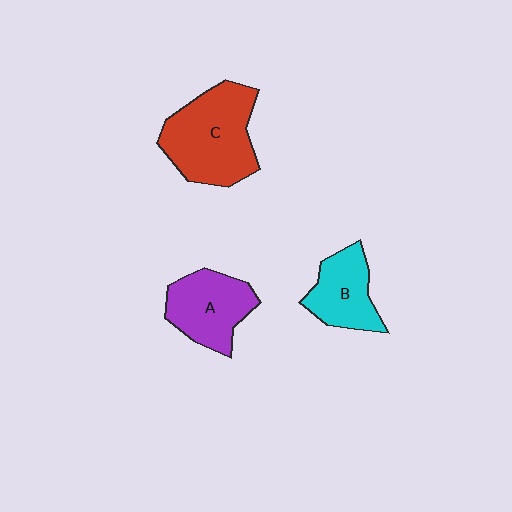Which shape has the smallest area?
Shape B (cyan).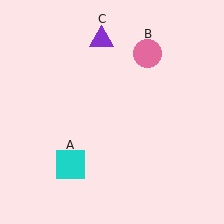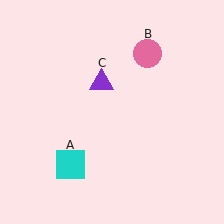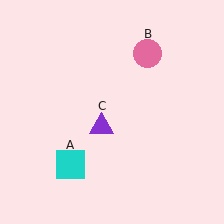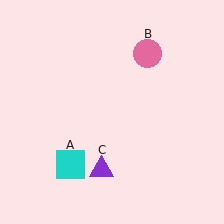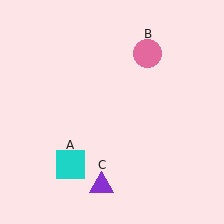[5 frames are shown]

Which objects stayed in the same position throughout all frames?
Cyan square (object A) and pink circle (object B) remained stationary.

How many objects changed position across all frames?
1 object changed position: purple triangle (object C).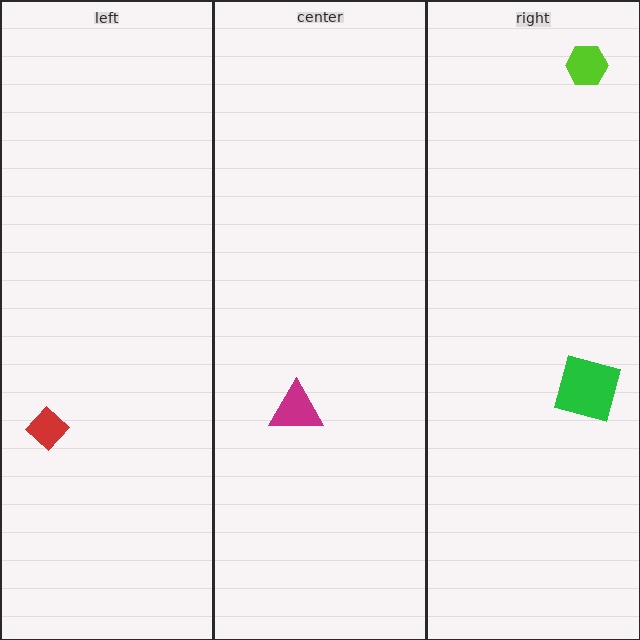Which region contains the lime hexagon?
The right region.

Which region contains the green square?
The right region.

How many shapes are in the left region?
1.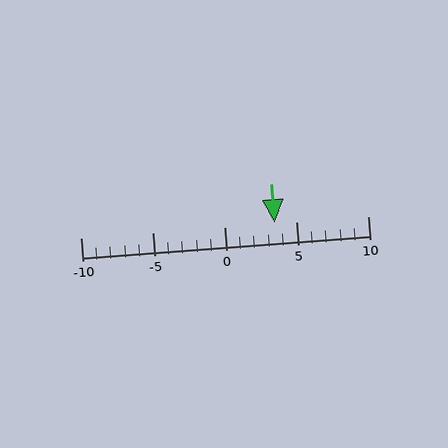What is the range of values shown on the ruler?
The ruler shows values from -10 to 10.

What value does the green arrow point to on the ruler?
The green arrow points to approximately 4.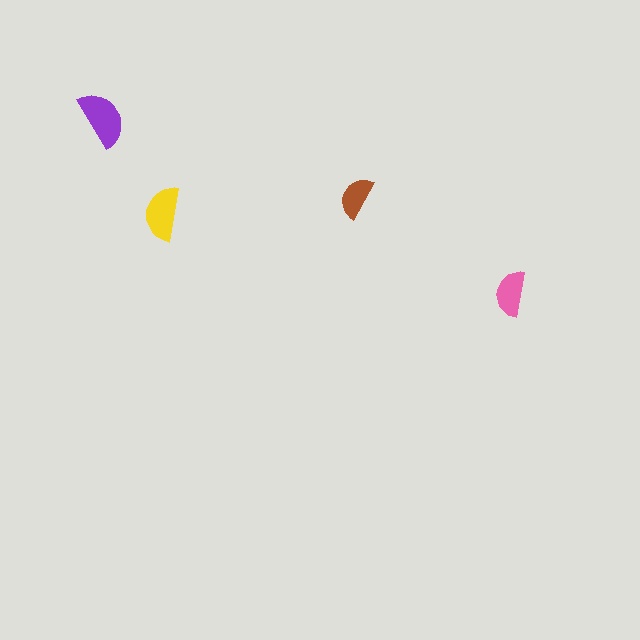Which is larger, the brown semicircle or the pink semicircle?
The pink one.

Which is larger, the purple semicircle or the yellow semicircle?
The purple one.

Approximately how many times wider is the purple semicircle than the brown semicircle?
About 1.5 times wider.